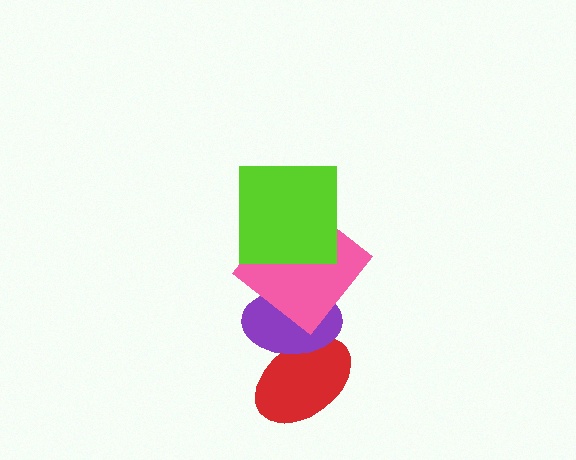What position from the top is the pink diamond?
The pink diamond is 2nd from the top.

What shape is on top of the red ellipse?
The purple ellipse is on top of the red ellipse.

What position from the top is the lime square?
The lime square is 1st from the top.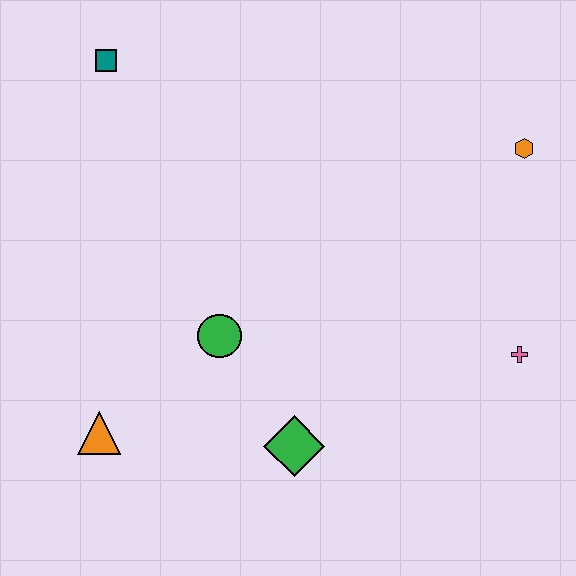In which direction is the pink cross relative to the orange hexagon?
The pink cross is below the orange hexagon.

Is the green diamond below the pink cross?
Yes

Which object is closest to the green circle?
The green diamond is closest to the green circle.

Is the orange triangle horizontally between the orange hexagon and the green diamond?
No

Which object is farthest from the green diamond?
The teal square is farthest from the green diamond.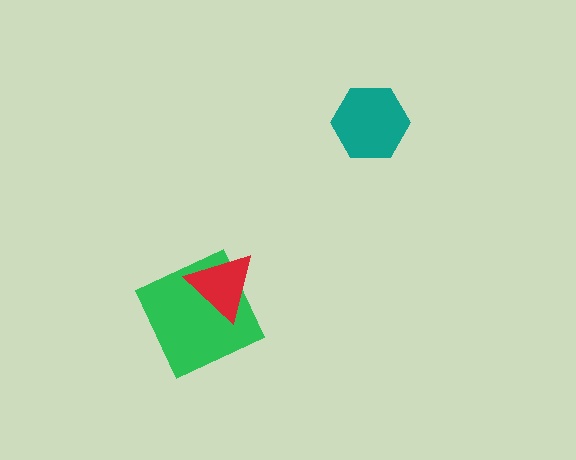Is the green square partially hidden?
Yes, it is partially covered by another shape.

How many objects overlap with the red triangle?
1 object overlaps with the red triangle.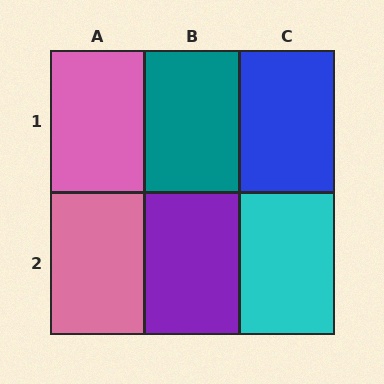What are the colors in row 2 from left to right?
Pink, purple, cyan.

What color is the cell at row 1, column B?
Teal.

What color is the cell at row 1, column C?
Blue.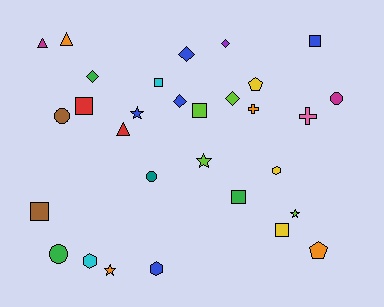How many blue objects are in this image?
There are 5 blue objects.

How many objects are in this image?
There are 30 objects.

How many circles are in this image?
There are 4 circles.